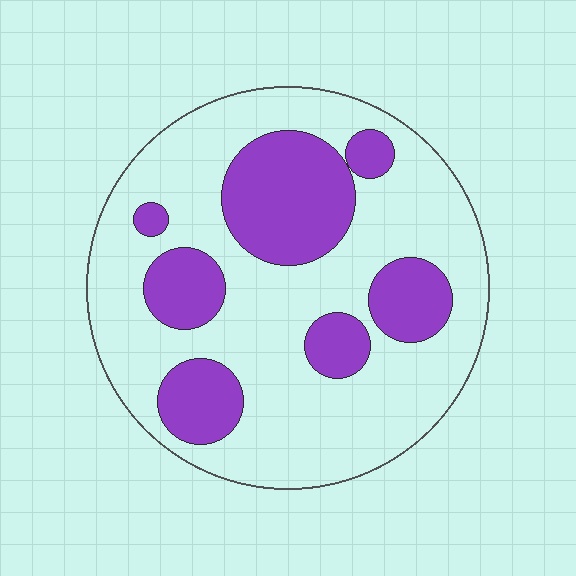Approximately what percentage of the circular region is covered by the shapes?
Approximately 30%.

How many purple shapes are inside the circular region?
7.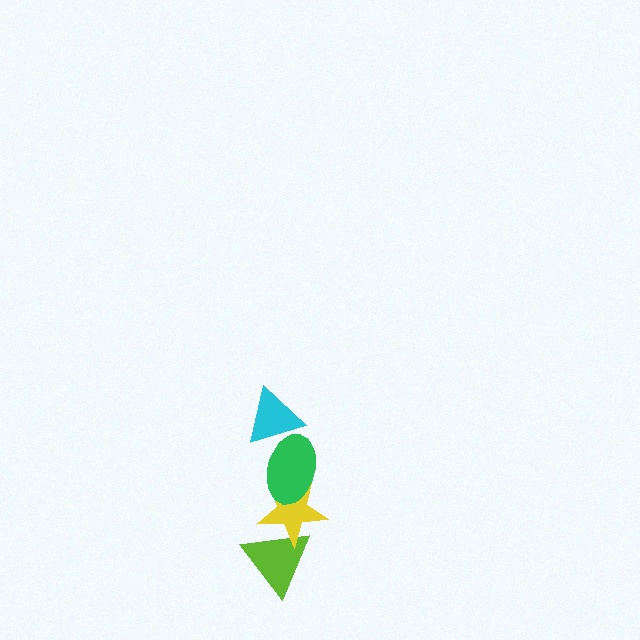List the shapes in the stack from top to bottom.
From top to bottom: the cyan triangle, the green ellipse, the yellow star, the lime triangle.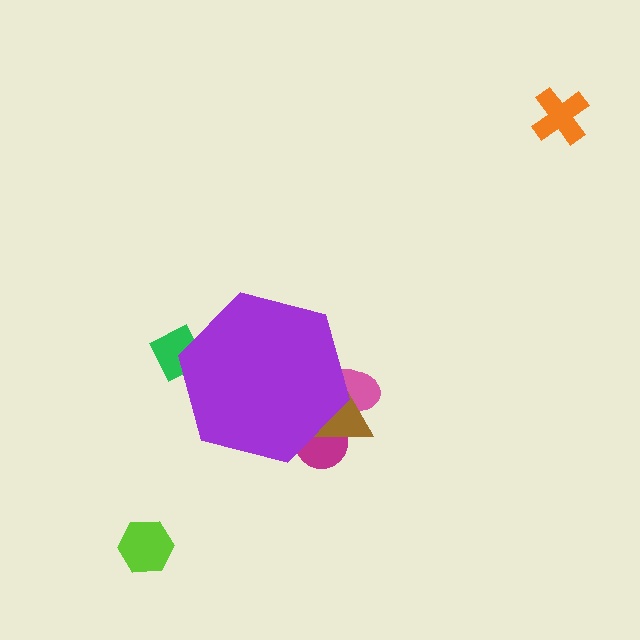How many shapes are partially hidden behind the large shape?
4 shapes are partially hidden.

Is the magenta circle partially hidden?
Yes, the magenta circle is partially hidden behind the purple hexagon.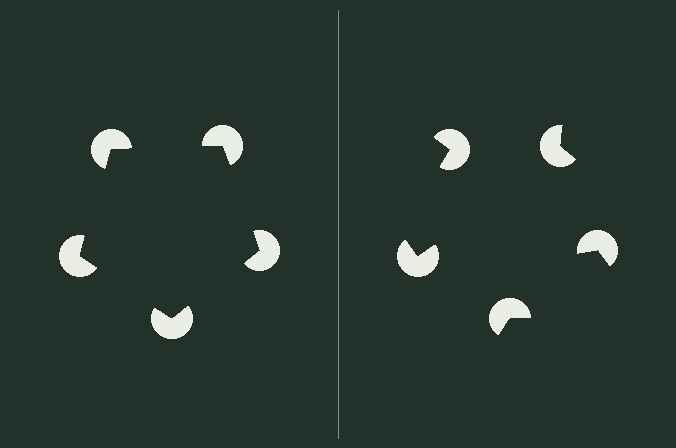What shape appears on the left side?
An illusory pentagon.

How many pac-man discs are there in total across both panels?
10 — 5 on each side.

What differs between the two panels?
The pac-man discs are positioned identically on both sides; only the wedge orientations differ. On the left they align to a pentagon; on the right they are misaligned.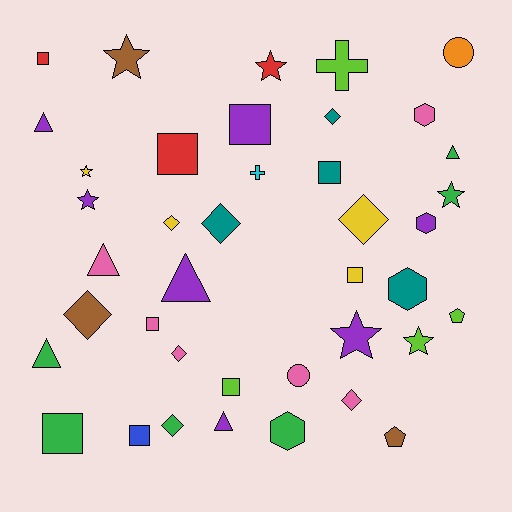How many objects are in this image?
There are 40 objects.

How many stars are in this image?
There are 7 stars.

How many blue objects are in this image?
There is 1 blue object.